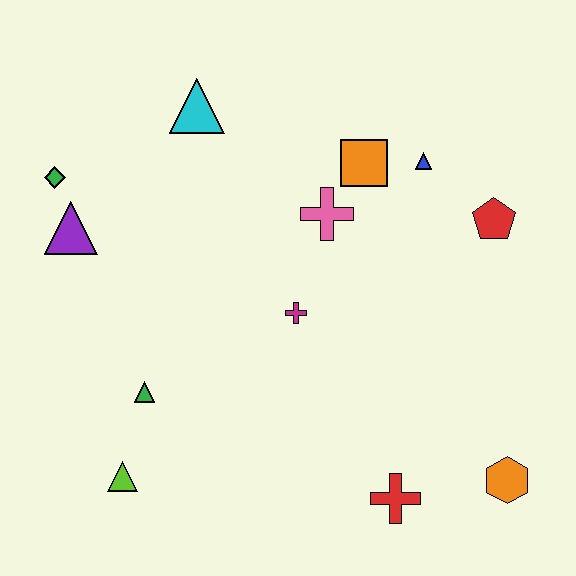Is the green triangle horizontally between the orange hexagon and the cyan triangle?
No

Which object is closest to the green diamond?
The purple triangle is closest to the green diamond.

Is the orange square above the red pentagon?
Yes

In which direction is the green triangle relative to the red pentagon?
The green triangle is to the left of the red pentagon.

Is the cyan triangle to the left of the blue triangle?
Yes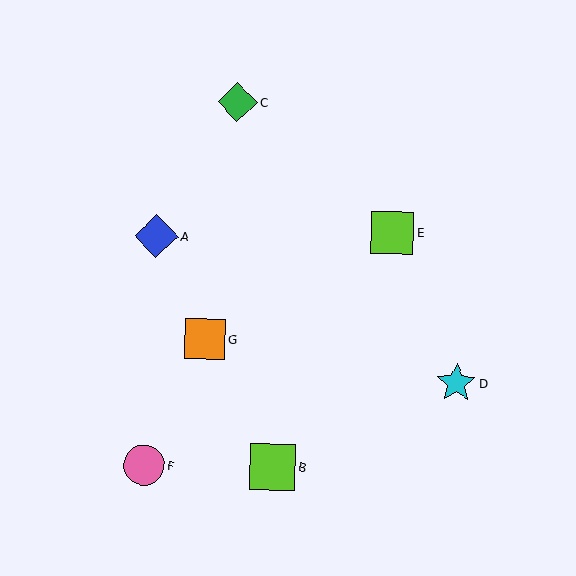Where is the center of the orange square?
The center of the orange square is at (205, 339).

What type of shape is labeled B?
Shape B is a lime square.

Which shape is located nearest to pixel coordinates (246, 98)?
The green diamond (labeled C) at (238, 102) is nearest to that location.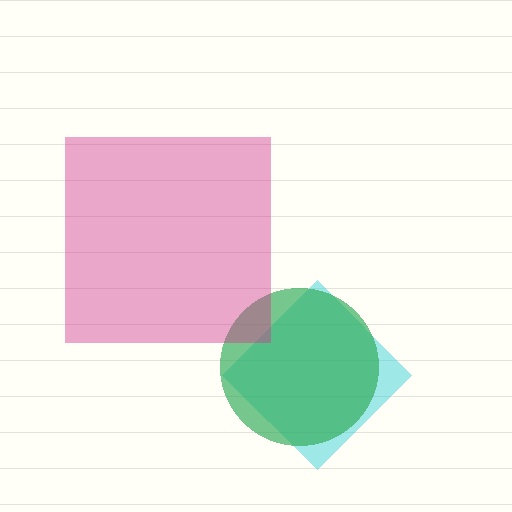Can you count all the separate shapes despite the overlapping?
Yes, there are 3 separate shapes.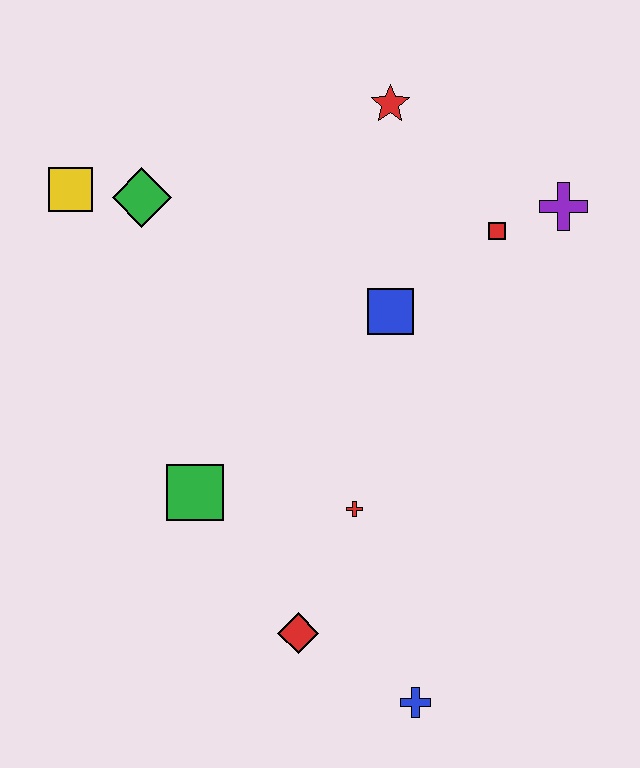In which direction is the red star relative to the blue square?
The red star is above the blue square.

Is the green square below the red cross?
No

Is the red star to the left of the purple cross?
Yes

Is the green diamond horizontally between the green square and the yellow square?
Yes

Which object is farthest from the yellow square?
The blue cross is farthest from the yellow square.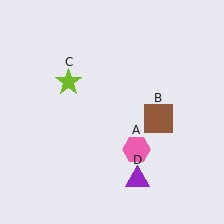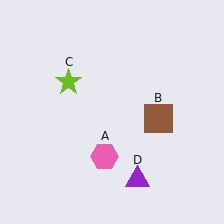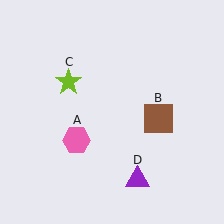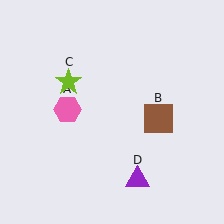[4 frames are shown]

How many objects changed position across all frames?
1 object changed position: pink hexagon (object A).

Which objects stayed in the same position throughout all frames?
Brown square (object B) and lime star (object C) and purple triangle (object D) remained stationary.